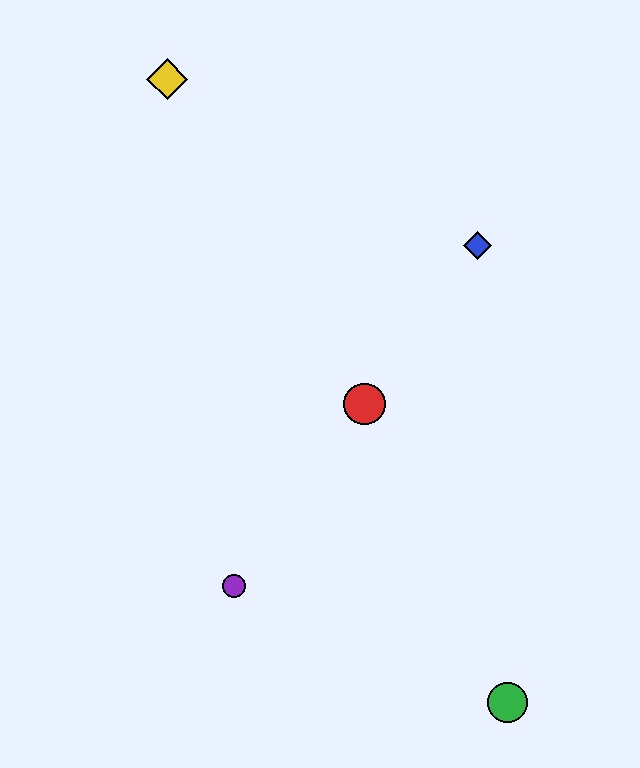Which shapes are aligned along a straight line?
The red circle, the blue diamond, the purple circle are aligned along a straight line.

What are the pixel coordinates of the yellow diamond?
The yellow diamond is at (167, 79).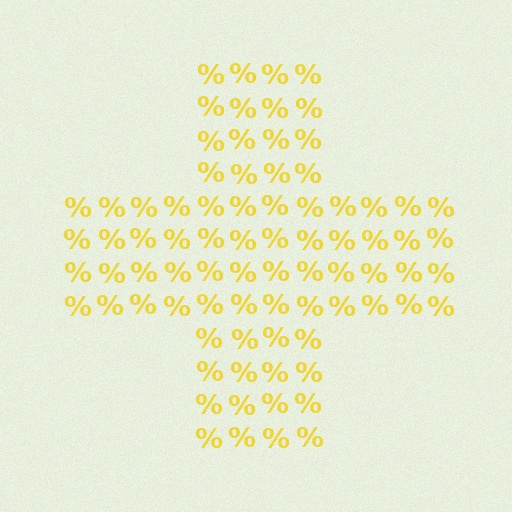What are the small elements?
The small elements are percent signs.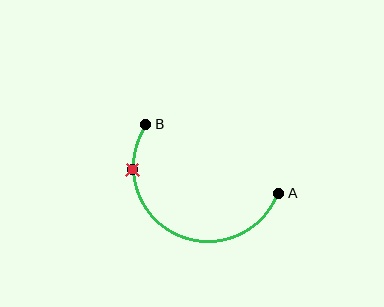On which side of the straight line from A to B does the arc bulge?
The arc bulges below the straight line connecting A and B.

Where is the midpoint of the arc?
The arc midpoint is the point on the curve farthest from the straight line joining A and B. It sits below that line.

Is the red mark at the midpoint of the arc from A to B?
No. The red mark lies on the arc but is closer to endpoint B. The arc midpoint would be at the point on the curve equidistant along the arc from both A and B.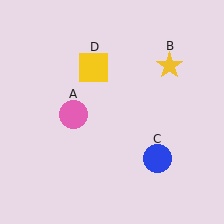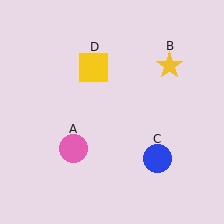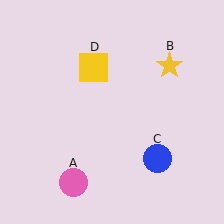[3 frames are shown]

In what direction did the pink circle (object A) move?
The pink circle (object A) moved down.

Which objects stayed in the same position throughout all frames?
Yellow star (object B) and blue circle (object C) and yellow square (object D) remained stationary.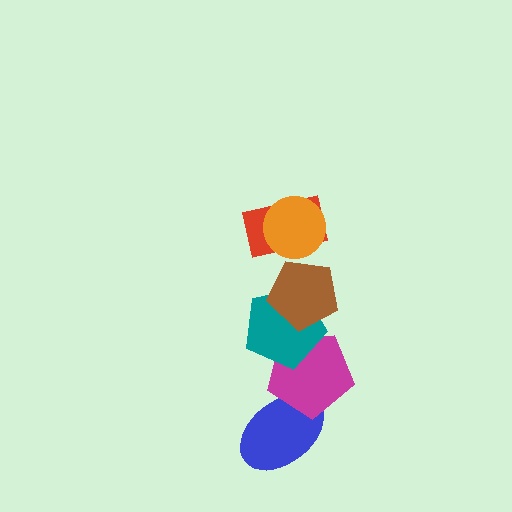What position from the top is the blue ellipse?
The blue ellipse is 6th from the top.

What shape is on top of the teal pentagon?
The brown pentagon is on top of the teal pentagon.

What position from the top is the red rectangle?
The red rectangle is 2nd from the top.